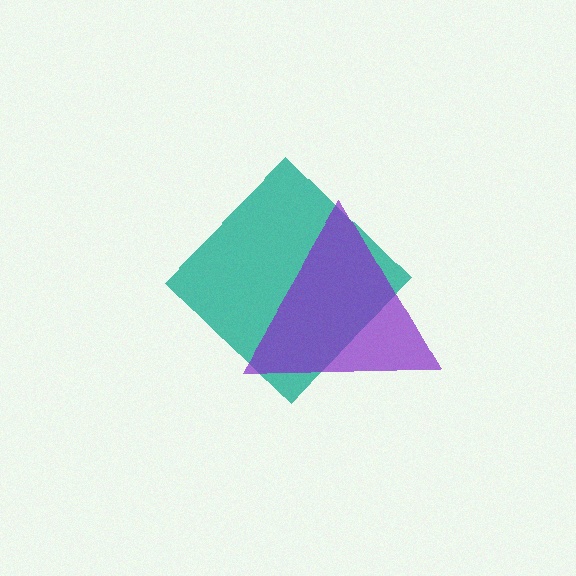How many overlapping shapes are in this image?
There are 2 overlapping shapes in the image.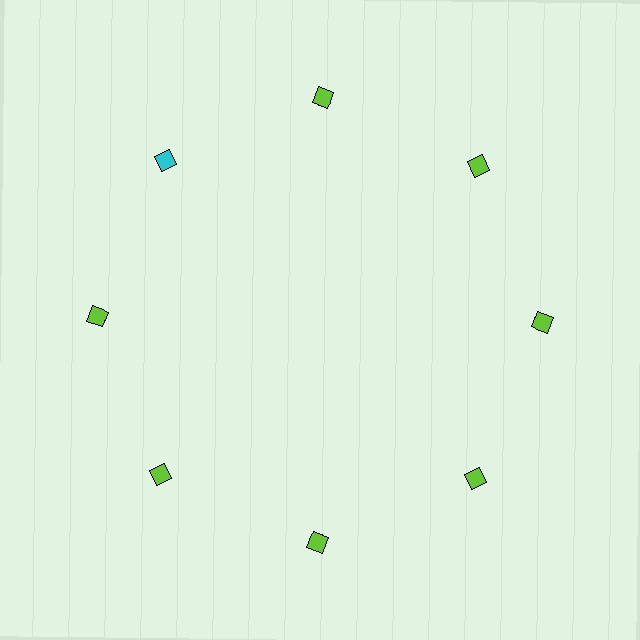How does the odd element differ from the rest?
It has a different color: cyan instead of lime.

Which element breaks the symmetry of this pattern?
The cyan diamond at roughly the 10 o'clock position breaks the symmetry. All other shapes are lime diamonds.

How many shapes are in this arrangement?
There are 8 shapes arranged in a ring pattern.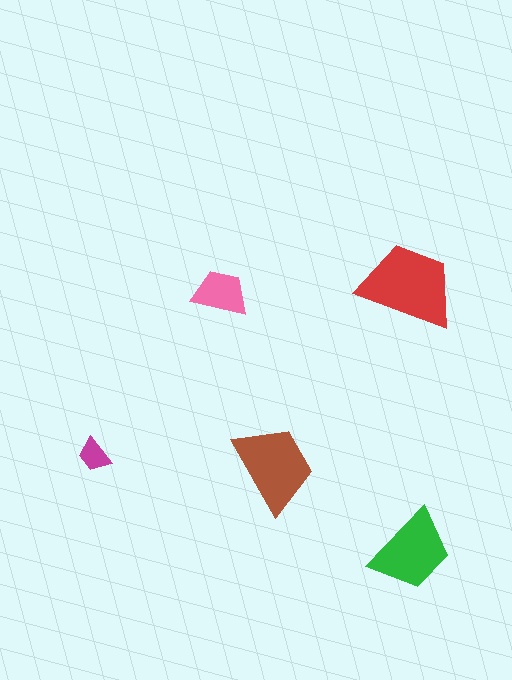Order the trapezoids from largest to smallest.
the red one, the brown one, the green one, the pink one, the magenta one.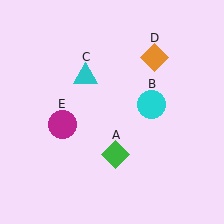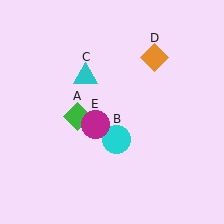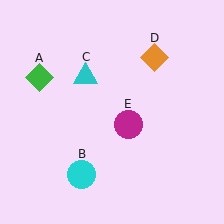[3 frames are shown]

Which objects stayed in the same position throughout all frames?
Cyan triangle (object C) and orange diamond (object D) remained stationary.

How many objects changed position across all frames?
3 objects changed position: green diamond (object A), cyan circle (object B), magenta circle (object E).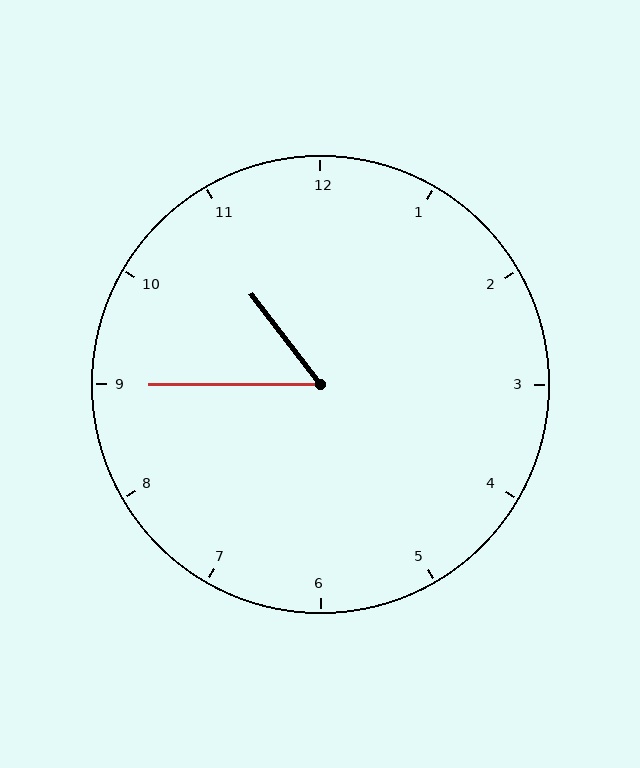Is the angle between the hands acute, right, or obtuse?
It is acute.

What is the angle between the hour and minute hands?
Approximately 52 degrees.